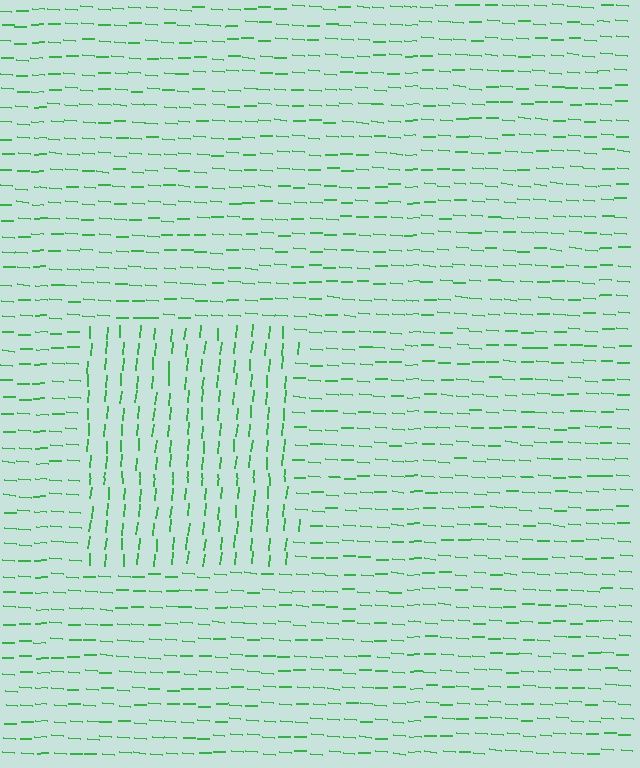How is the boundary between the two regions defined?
The boundary is defined purely by a change in line orientation (approximately 89 degrees difference). All lines are the same color and thickness.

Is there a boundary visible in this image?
Yes, there is a texture boundary formed by a change in line orientation.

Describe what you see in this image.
The image is filled with small green line segments. A rectangle region in the image has lines oriented differently from the surrounding lines, creating a visible texture boundary.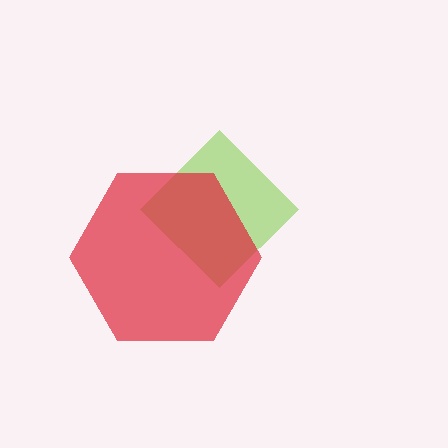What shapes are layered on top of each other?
The layered shapes are: a lime diamond, a red hexagon.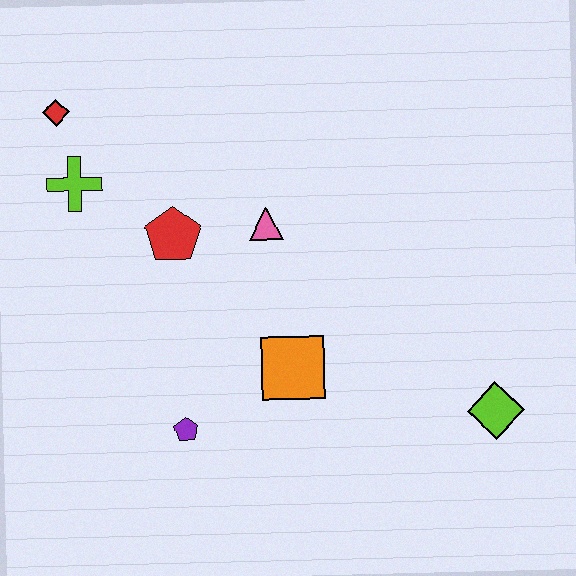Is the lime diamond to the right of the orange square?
Yes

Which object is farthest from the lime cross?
The lime diamond is farthest from the lime cross.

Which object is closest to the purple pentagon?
The orange square is closest to the purple pentagon.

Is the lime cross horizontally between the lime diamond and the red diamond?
Yes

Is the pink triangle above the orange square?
Yes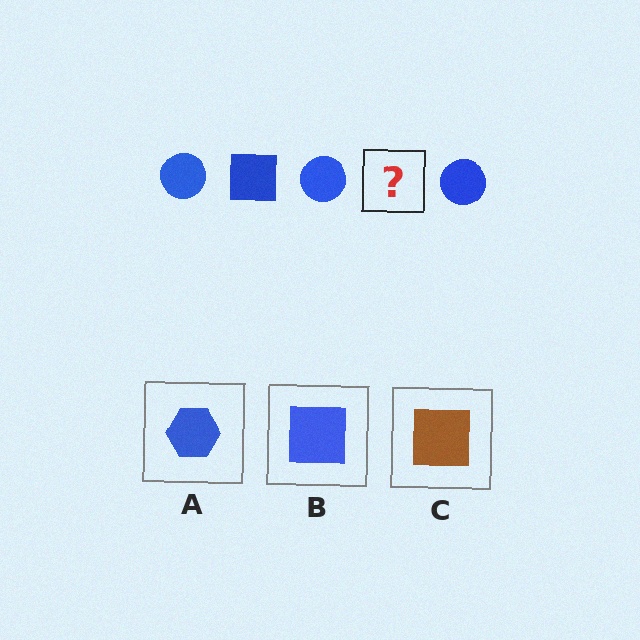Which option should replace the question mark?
Option B.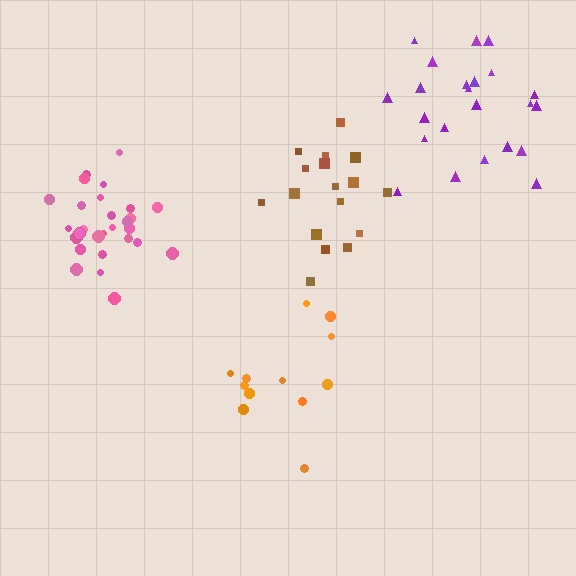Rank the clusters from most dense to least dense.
pink, brown, purple, orange.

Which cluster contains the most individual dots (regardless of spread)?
Pink (29).